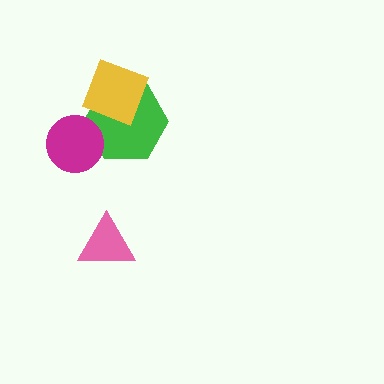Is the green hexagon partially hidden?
Yes, it is partially covered by another shape.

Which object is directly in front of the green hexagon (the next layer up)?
The yellow diamond is directly in front of the green hexagon.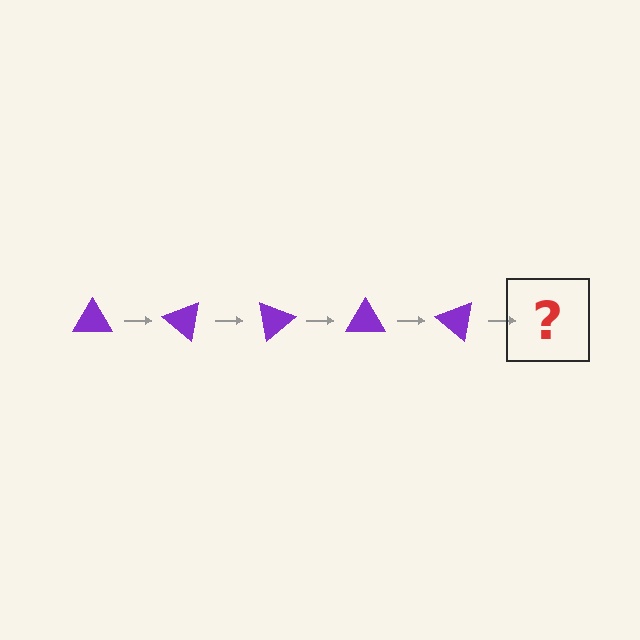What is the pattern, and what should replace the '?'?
The pattern is that the triangle rotates 40 degrees each step. The '?' should be a purple triangle rotated 200 degrees.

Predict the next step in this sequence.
The next step is a purple triangle rotated 200 degrees.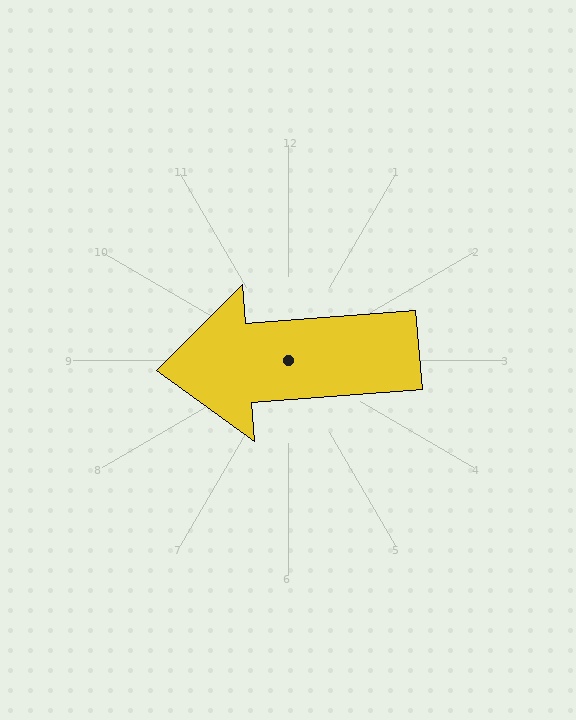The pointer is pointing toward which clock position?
Roughly 9 o'clock.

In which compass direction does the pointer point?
West.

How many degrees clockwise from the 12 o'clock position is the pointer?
Approximately 266 degrees.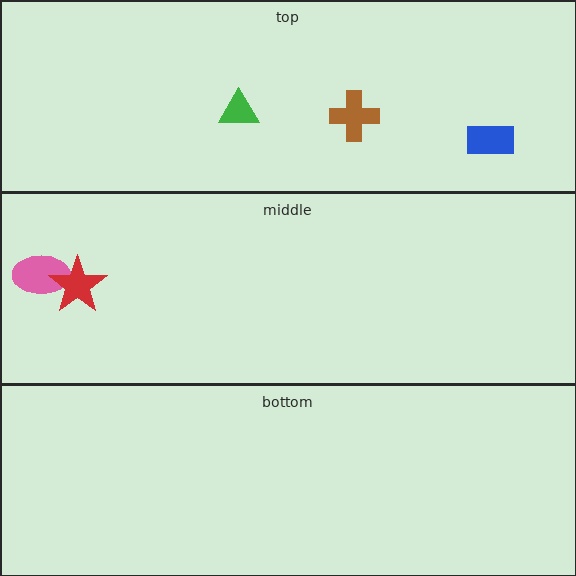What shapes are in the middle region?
The pink ellipse, the red star.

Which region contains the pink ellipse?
The middle region.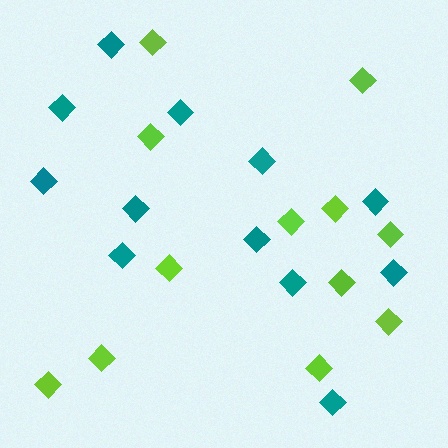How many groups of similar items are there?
There are 2 groups: one group of lime diamonds (12) and one group of teal diamonds (12).